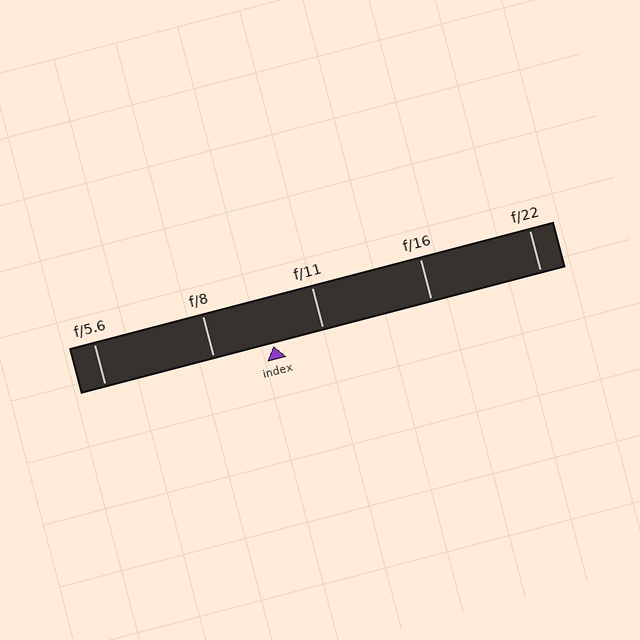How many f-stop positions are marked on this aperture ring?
There are 5 f-stop positions marked.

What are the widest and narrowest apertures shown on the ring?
The widest aperture shown is f/5.6 and the narrowest is f/22.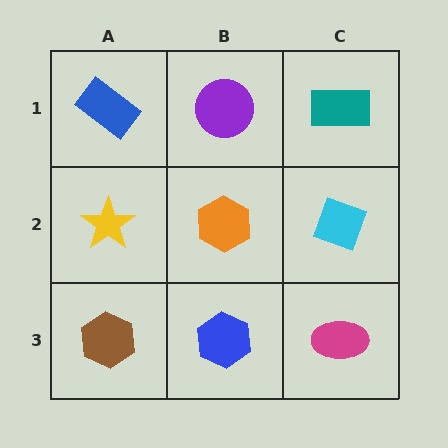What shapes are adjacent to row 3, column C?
A cyan diamond (row 2, column C), a blue hexagon (row 3, column B).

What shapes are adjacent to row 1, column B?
An orange hexagon (row 2, column B), a blue rectangle (row 1, column A), a teal rectangle (row 1, column C).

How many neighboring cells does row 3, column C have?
2.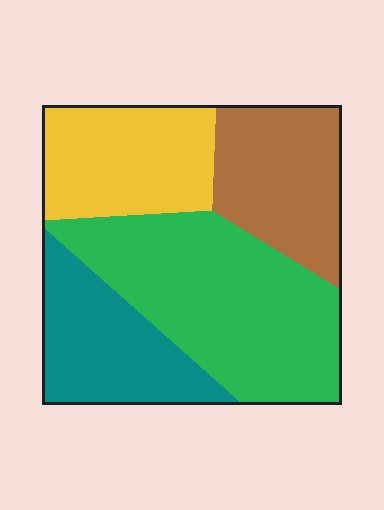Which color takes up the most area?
Green, at roughly 40%.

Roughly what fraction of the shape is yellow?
Yellow covers roughly 20% of the shape.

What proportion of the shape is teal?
Teal takes up about one fifth (1/5) of the shape.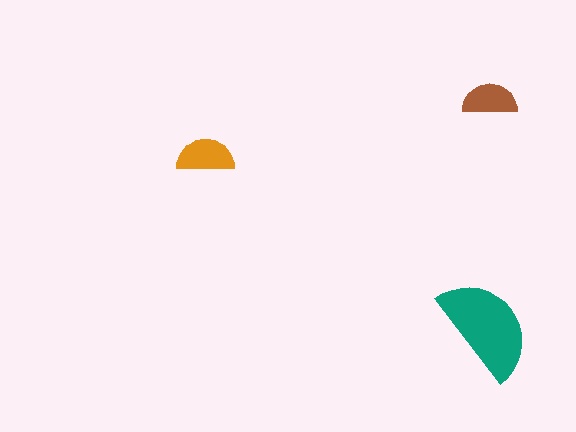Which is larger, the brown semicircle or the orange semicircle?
The orange one.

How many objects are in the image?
There are 3 objects in the image.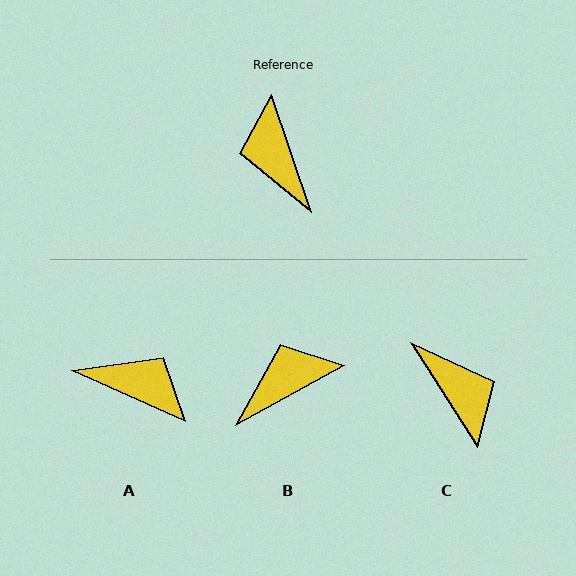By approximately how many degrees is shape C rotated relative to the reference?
Approximately 166 degrees clockwise.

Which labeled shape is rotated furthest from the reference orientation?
C, about 166 degrees away.